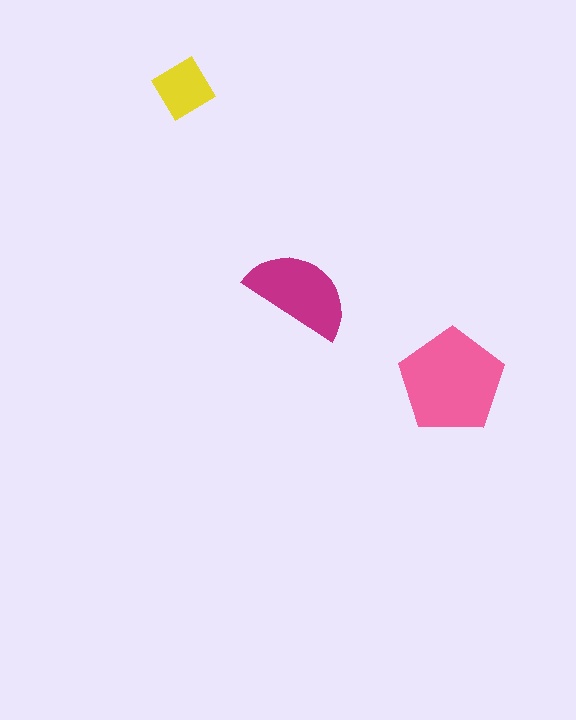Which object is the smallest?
The yellow diamond.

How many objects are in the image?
There are 3 objects in the image.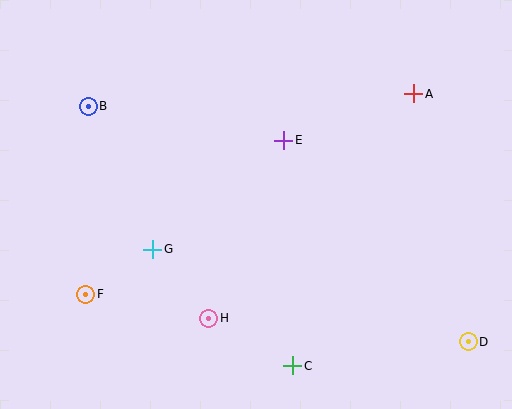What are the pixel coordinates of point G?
Point G is at (153, 249).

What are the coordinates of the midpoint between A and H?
The midpoint between A and H is at (311, 206).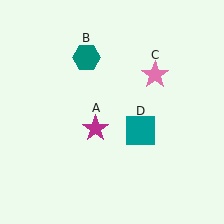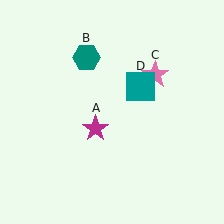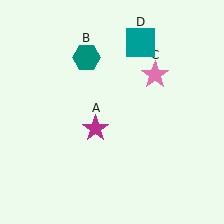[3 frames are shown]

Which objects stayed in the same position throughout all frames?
Magenta star (object A) and teal hexagon (object B) and pink star (object C) remained stationary.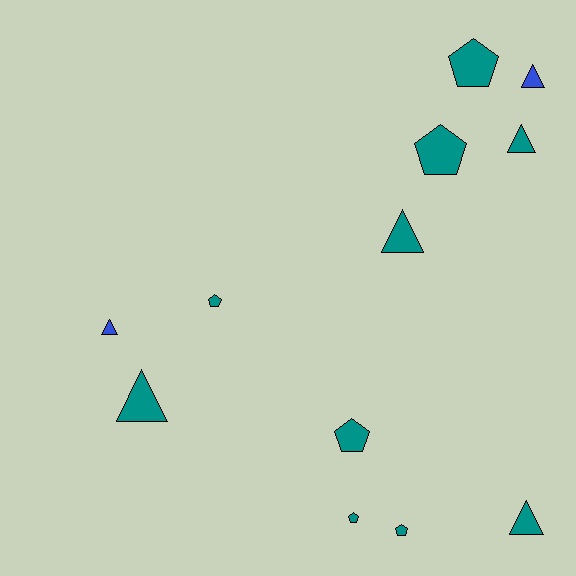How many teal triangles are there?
There are 4 teal triangles.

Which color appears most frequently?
Teal, with 10 objects.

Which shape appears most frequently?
Pentagon, with 6 objects.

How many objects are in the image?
There are 12 objects.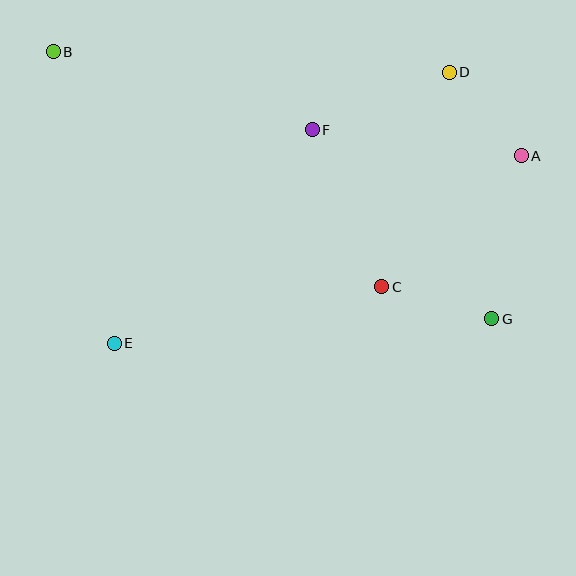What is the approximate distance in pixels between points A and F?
The distance between A and F is approximately 211 pixels.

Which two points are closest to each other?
Points A and D are closest to each other.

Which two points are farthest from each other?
Points B and G are farthest from each other.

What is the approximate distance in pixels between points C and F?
The distance between C and F is approximately 172 pixels.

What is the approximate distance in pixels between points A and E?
The distance between A and E is approximately 448 pixels.